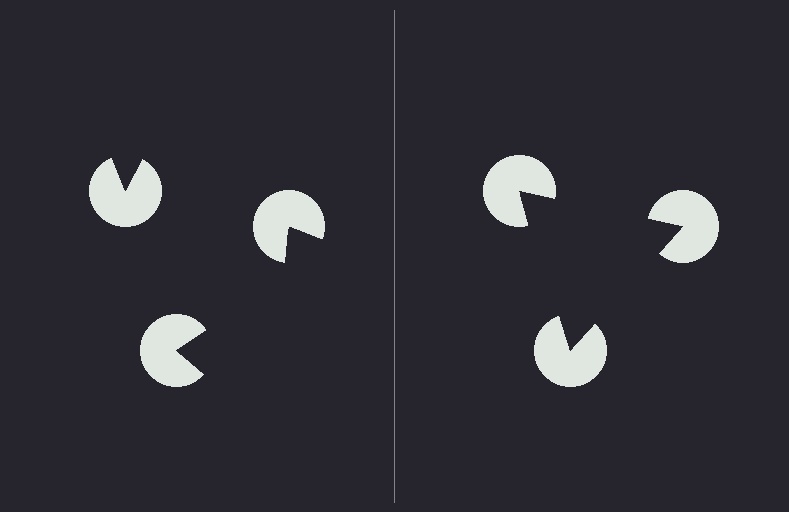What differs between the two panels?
The pac-man discs are positioned identically on both sides; only the wedge orientations differ. On the right they align to a triangle; on the left they are misaligned.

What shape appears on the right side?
An illusory triangle.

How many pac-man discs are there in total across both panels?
6 — 3 on each side.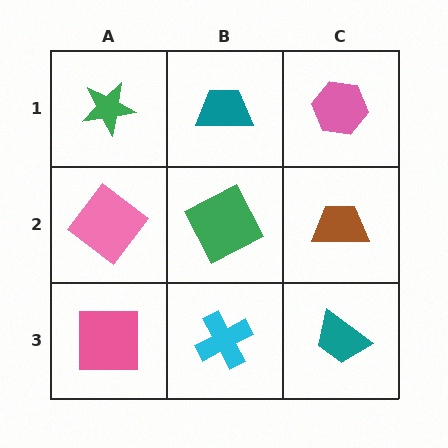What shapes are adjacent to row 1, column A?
A pink diamond (row 2, column A), a teal trapezoid (row 1, column B).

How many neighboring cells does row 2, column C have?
3.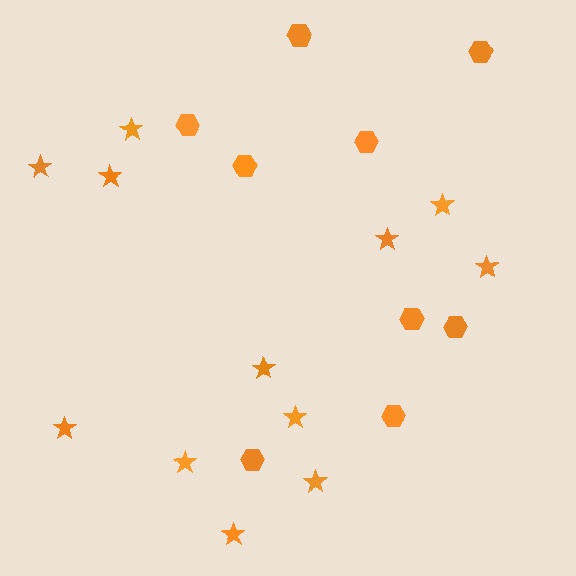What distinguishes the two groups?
There are 2 groups: one group of hexagons (9) and one group of stars (12).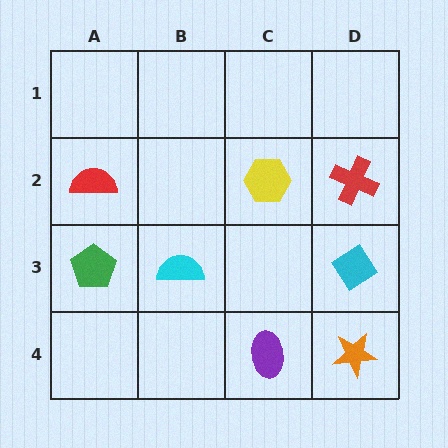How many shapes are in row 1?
0 shapes.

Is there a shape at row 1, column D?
No, that cell is empty.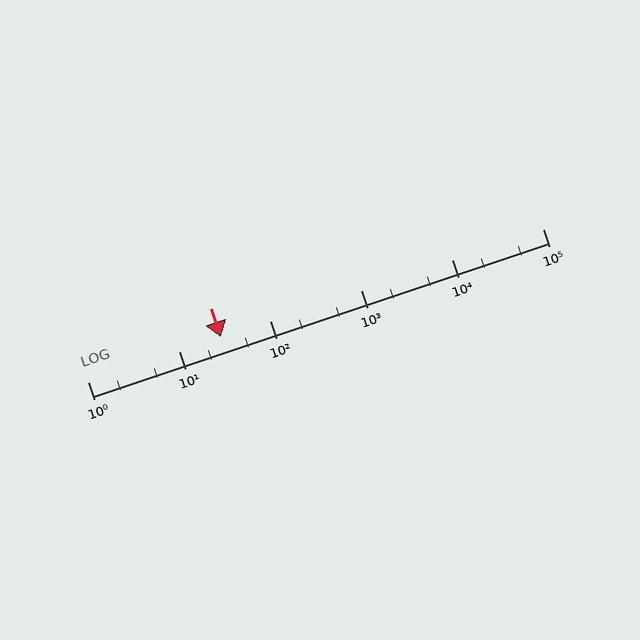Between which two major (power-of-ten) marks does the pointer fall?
The pointer is between 10 and 100.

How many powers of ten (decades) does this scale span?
The scale spans 5 decades, from 1 to 100000.